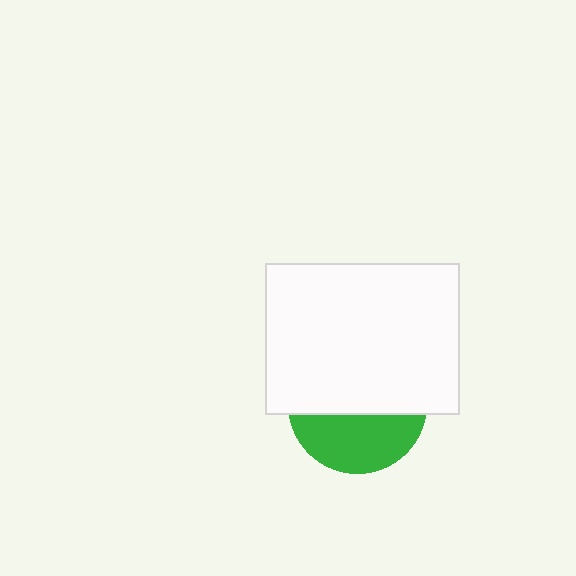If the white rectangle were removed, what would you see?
You would see the complete green circle.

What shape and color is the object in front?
The object in front is a white rectangle.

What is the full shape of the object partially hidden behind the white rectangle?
The partially hidden object is a green circle.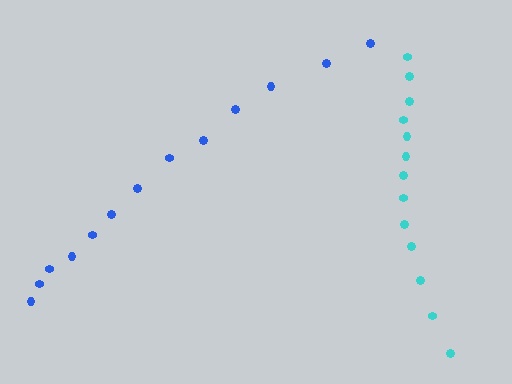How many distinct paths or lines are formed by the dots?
There are 2 distinct paths.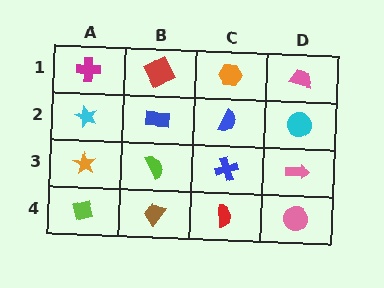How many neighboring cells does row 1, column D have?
2.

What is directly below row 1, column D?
A cyan circle.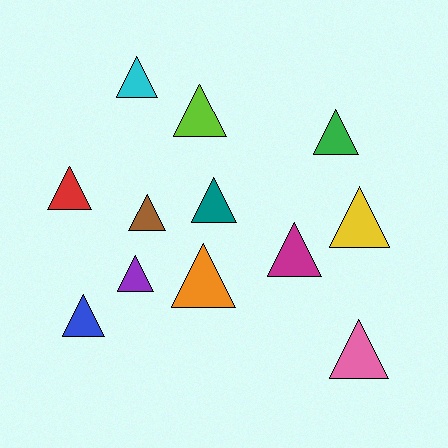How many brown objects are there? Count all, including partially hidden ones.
There is 1 brown object.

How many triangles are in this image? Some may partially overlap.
There are 12 triangles.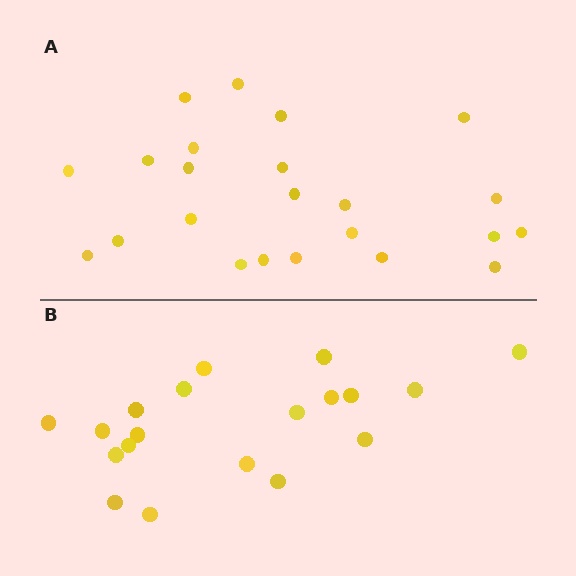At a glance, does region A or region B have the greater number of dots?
Region A (the top region) has more dots.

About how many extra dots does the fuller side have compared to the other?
Region A has about 4 more dots than region B.